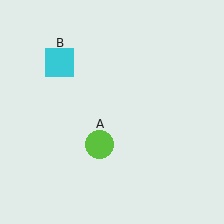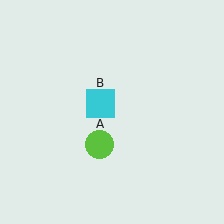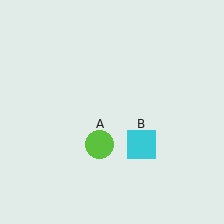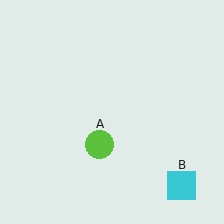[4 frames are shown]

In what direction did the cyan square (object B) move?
The cyan square (object B) moved down and to the right.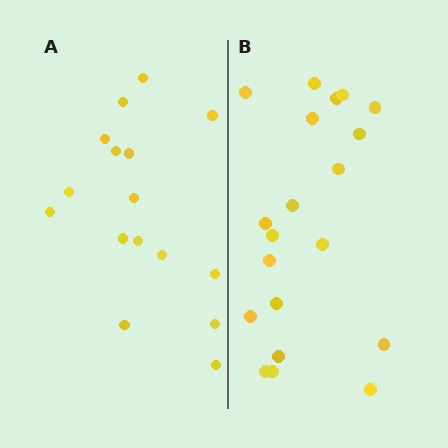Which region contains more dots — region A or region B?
Region B (the right region) has more dots.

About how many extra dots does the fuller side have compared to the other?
Region B has about 4 more dots than region A.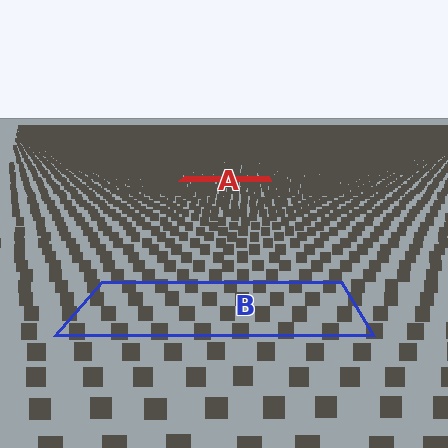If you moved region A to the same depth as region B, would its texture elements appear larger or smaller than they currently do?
They would appear larger. At a closer depth, the same texture elements are projected at a bigger on-screen size.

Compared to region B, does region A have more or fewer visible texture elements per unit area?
Region A has more texture elements per unit area — they are packed more densely because it is farther away.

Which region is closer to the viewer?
Region B is closer. The texture elements there are larger and more spread out.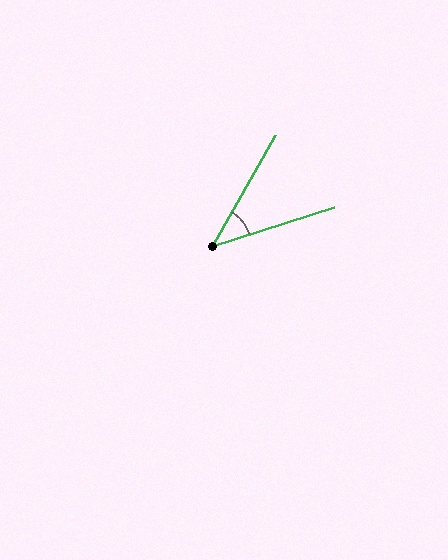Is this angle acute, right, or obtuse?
It is acute.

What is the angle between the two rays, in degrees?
Approximately 43 degrees.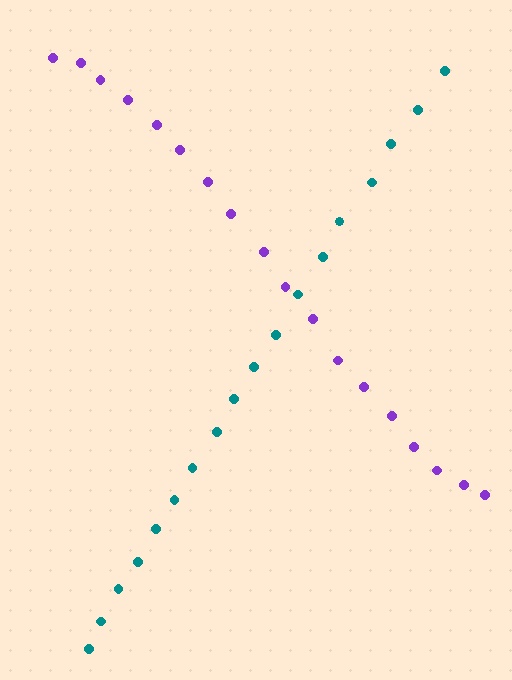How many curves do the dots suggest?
There are 2 distinct paths.